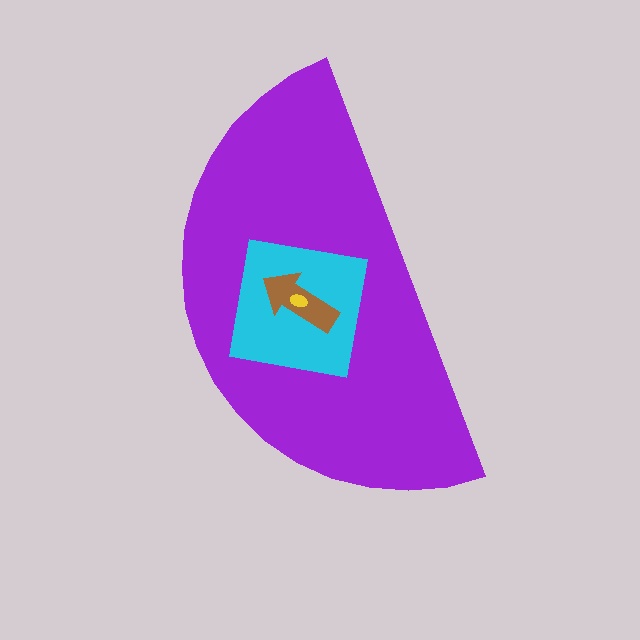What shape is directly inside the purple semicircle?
The cyan square.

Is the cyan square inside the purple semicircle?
Yes.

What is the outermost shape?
The purple semicircle.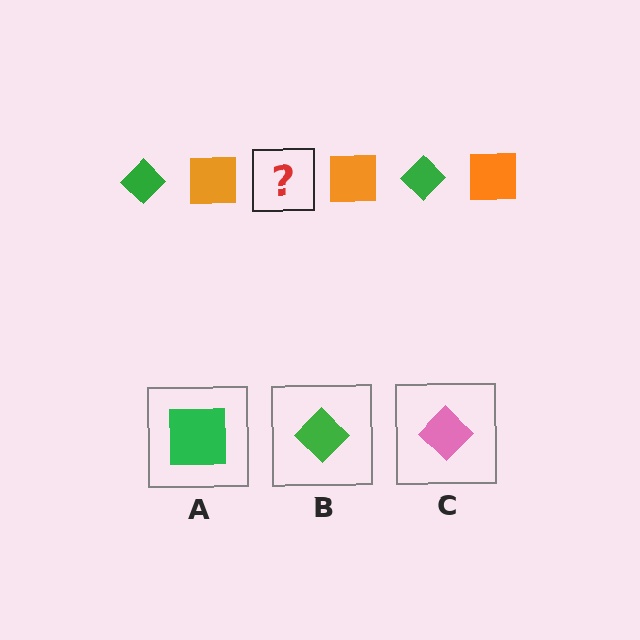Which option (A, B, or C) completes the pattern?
B.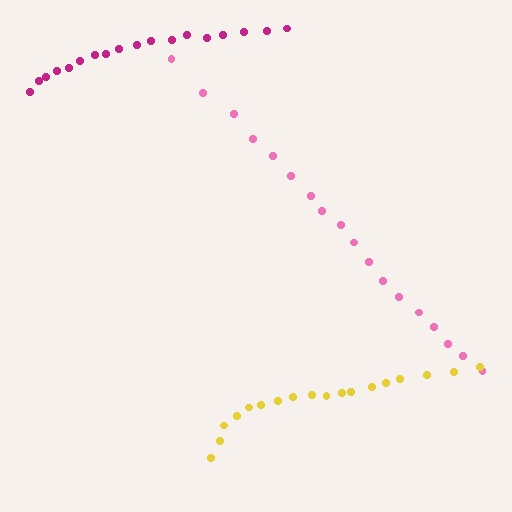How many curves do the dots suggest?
There are 3 distinct paths.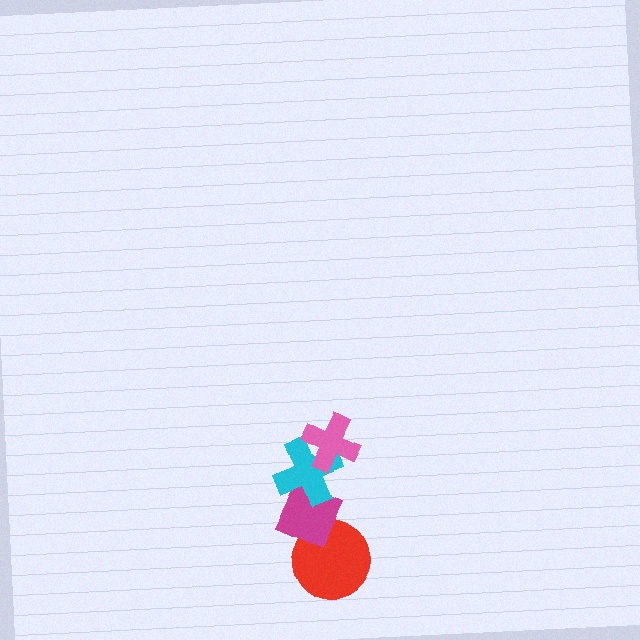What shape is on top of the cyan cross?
The pink cross is on top of the cyan cross.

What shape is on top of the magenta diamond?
The cyan cross is on top of the magenta diamond.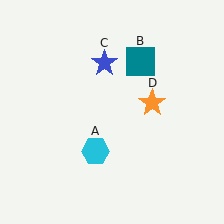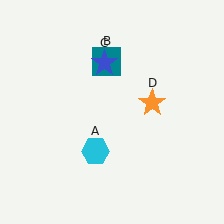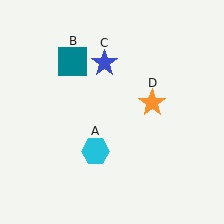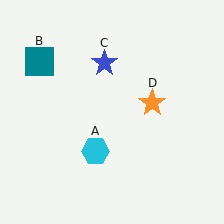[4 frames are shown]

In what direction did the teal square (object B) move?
The teal square (object B) moved left.